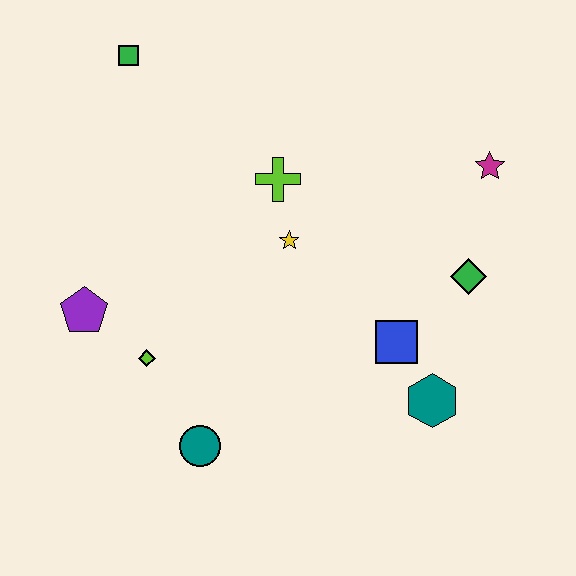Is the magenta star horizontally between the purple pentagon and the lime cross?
No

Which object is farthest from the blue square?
The green square is farthest from the blue square.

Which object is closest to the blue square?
The teal hexagon is closest to the blue square.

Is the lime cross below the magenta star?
Yes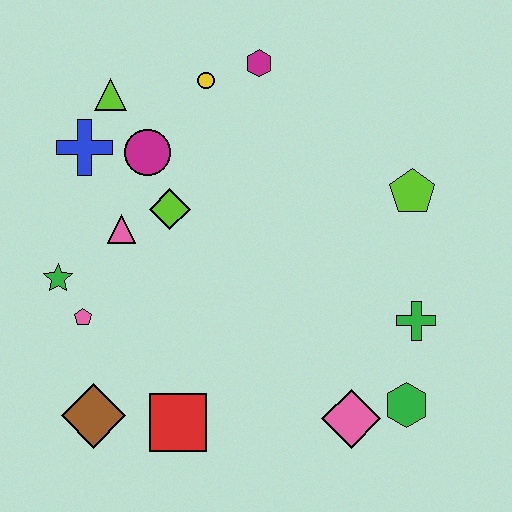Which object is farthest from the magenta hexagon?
The brown diamond is farthest from the magenta hexagon.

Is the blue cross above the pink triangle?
Yes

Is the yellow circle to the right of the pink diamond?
No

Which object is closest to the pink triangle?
The lime diamond is closest to the pink triangle.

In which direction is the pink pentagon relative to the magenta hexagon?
The pink pentagon is below the magenta hexagon.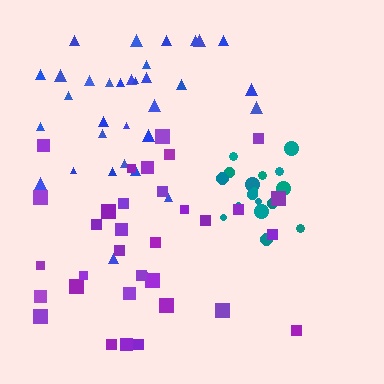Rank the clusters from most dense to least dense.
teal, blue, purple.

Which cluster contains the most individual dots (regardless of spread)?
Purple (34).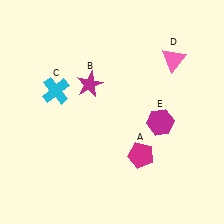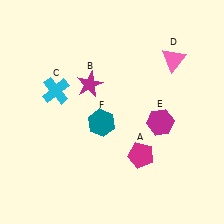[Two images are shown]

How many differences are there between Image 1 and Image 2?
There is 1 difference between the two images.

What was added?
A teal hexagon (F) was added in Image 2.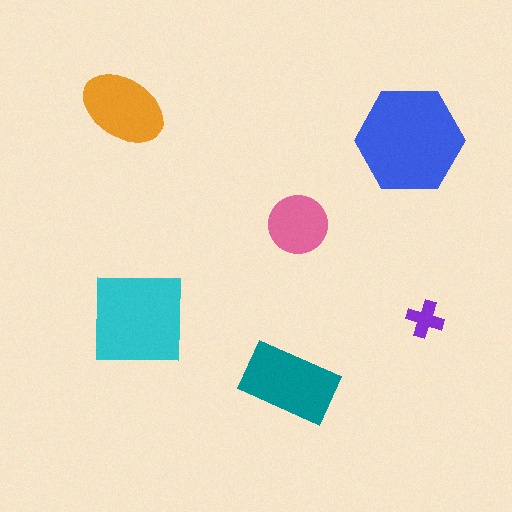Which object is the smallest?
The purple cross.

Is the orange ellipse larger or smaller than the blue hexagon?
Smaller.